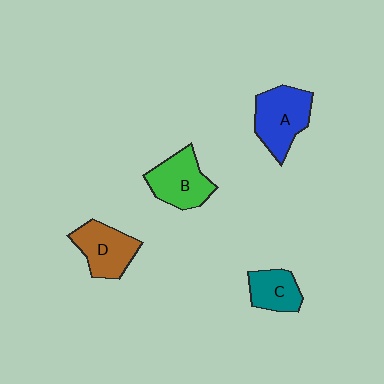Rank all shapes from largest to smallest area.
From largest to smallest: A (blue), B (green), D (brown), C (teal).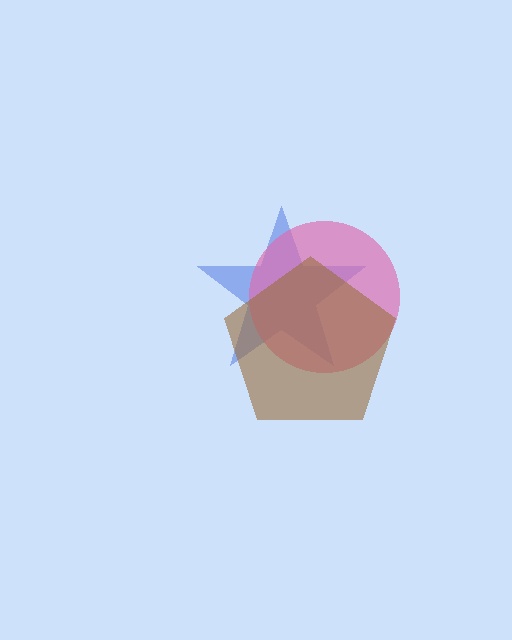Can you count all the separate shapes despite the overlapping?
Yes, there are 3 separate shapes.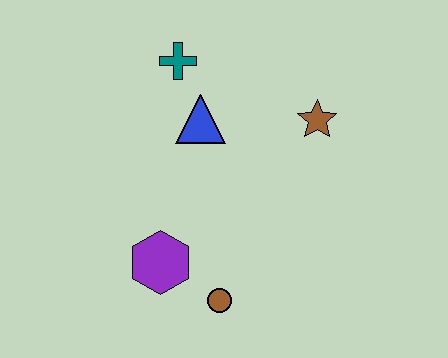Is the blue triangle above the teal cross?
No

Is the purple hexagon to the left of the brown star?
Yes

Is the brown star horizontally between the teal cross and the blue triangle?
No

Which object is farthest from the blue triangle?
The brown circle is farthest from the blue triangle.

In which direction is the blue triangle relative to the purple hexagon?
The blue triangle is above the purple hexagon.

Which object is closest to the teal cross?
The blue triangle is closest to the teal cross.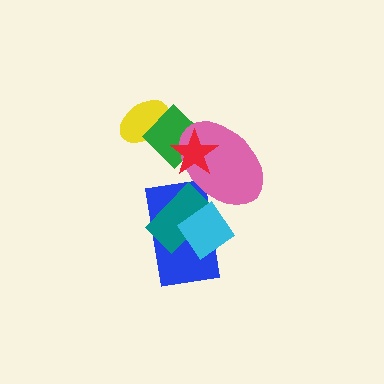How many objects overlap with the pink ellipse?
5 objects overlap with the pink ellipse.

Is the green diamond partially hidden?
Yes, it is partially covered by another shape.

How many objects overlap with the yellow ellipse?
1 object overlaps with the yellow ellipse.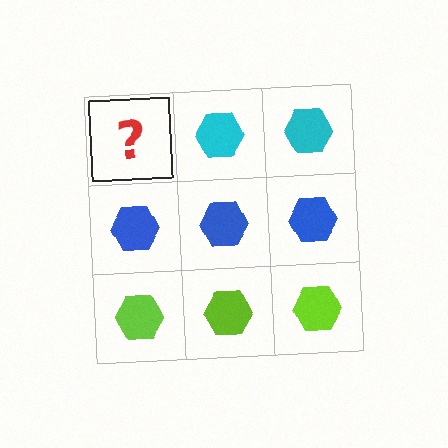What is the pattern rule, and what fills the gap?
The rule is that each row has a consistent color. The gap should be filled with a cyan hexagon.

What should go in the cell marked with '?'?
The missing cell should contain a cyan hexagon.